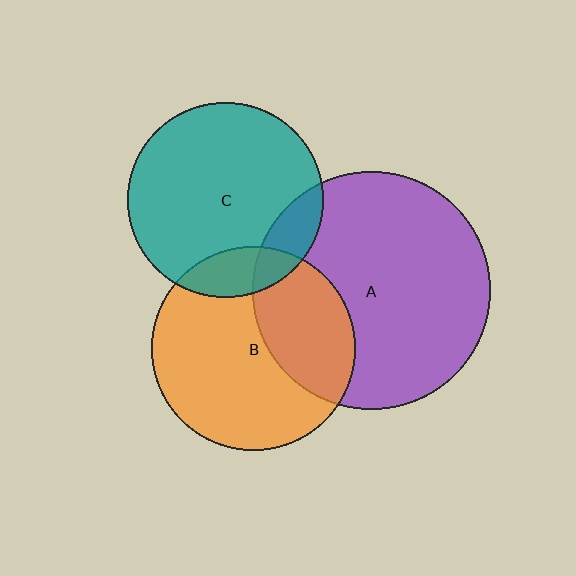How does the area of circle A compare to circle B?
Approximately 1.4 times.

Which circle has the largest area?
Circle A (purple).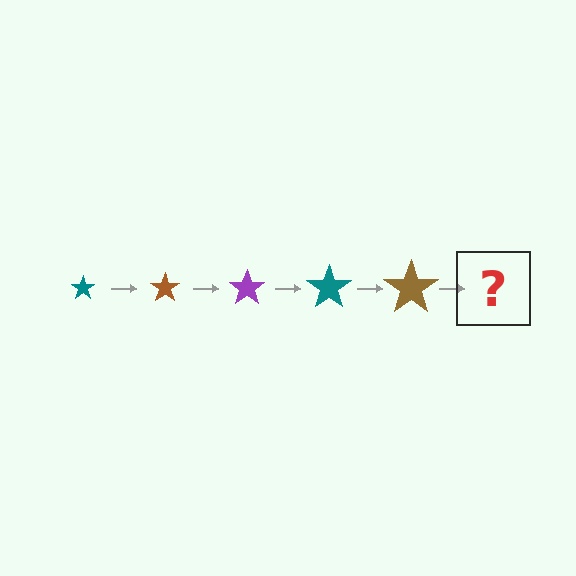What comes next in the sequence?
The next element should be a purple star, larger than the previous one.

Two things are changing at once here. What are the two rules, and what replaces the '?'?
The two rules are that the star grows larger each step and the color cycles through teal, brown, and purple. The '?' should be a purple star, larger than the previous one.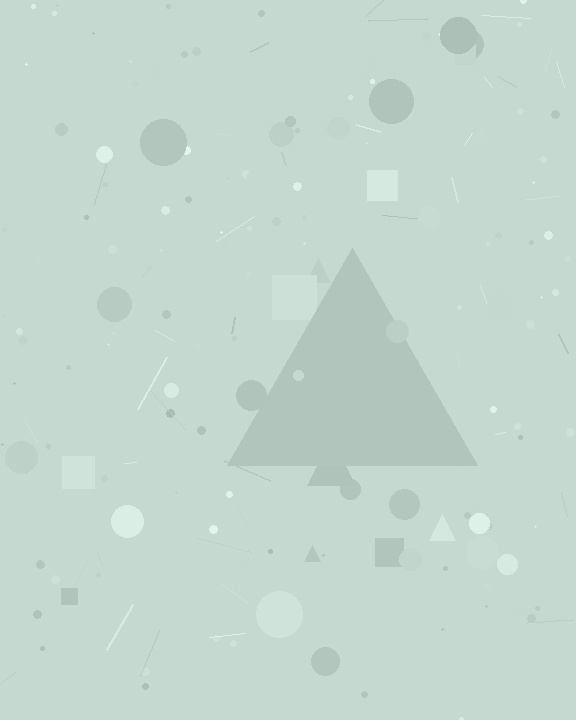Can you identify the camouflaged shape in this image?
The camouflaged shape is a triangle.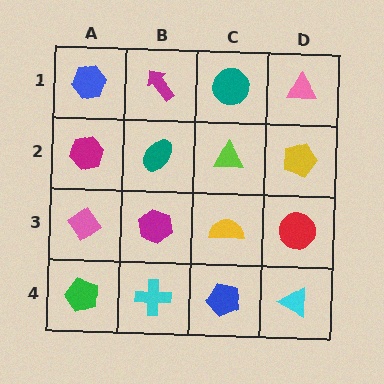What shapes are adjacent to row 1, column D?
A yellow pentagon (row 2, column D), a teal circle (row 1, column C).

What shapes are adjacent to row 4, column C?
A yellow semicircle (row 3, column C), a cyan cross (row 4, column B), a cyan triangle (row 4, column D).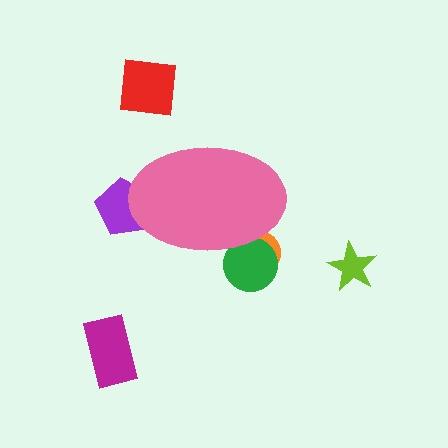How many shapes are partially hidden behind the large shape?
3 shapes are partially hidden.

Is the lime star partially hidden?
No, the lime star is fully visible.